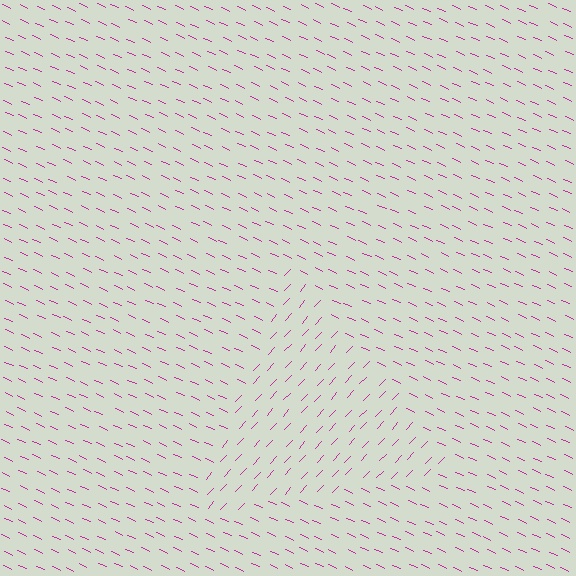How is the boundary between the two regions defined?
The boundary is defined purely by a change in line orientation (approximately 72 degrees difference). All lines are the same color and thickness.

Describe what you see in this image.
The image is filled with small magenta line segments. A triangle region in the image has lines oriented differently from the surrounding lines, creating a visible texture boundary.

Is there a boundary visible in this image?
Yes, there is a texture boundary formed by a change in line orientation.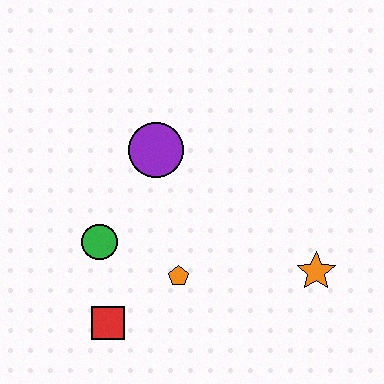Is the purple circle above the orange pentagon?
Yes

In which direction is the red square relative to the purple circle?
The red square is below the purple circle.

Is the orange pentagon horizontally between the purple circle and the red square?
No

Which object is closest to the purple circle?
The green circle is closest to the purple circle.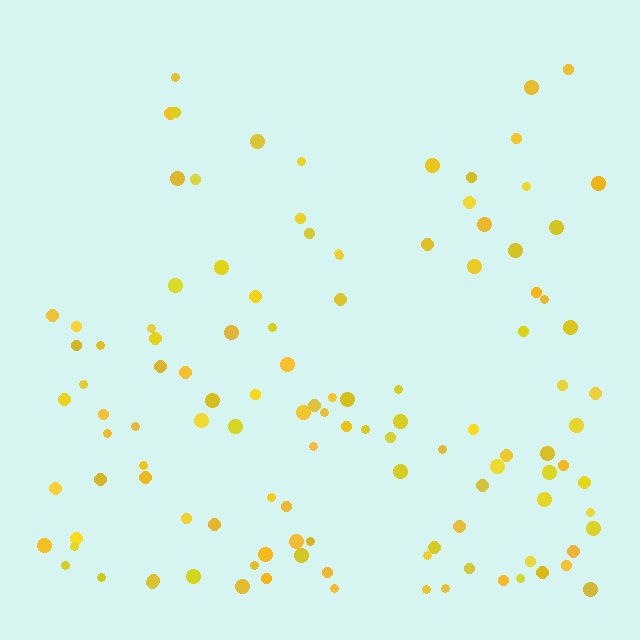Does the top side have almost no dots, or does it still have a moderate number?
Still a moderate number, just noticeably fewer than the bottom.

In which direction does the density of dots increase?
From top to bottom, with the bottom side densest.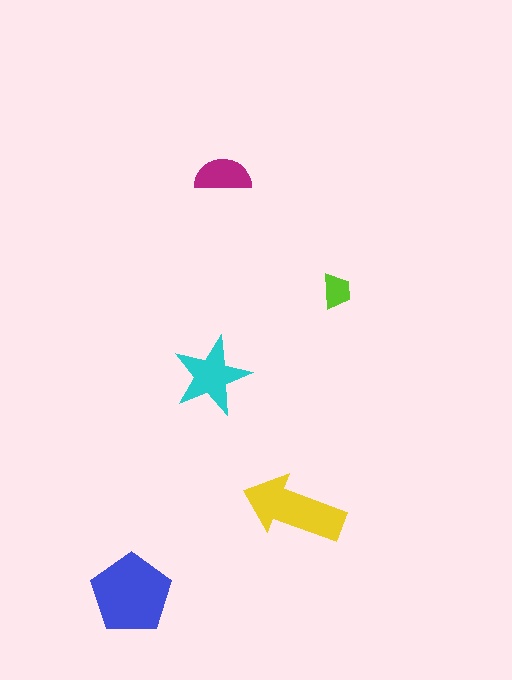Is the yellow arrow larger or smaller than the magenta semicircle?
Larger.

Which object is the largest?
The blue pentagon.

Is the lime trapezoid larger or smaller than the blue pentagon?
Smaller.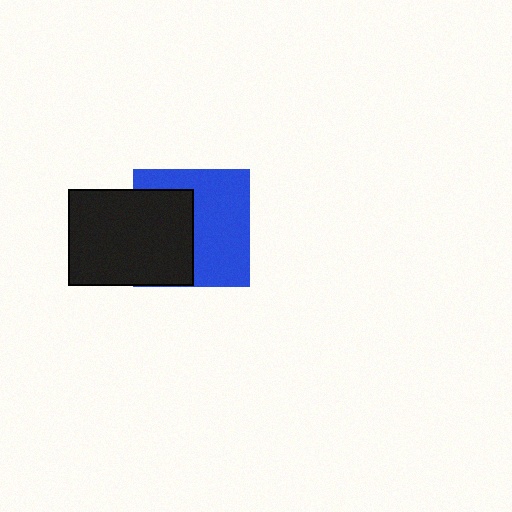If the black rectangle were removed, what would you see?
You would see the complete blue square.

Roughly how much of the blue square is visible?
About half of it is visible (roughly 58%).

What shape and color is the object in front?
The object in front is a black rectangle.